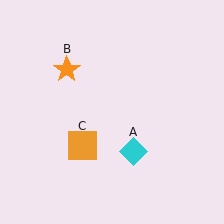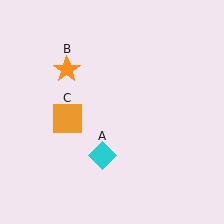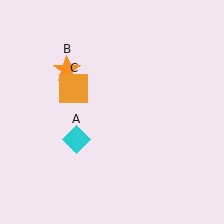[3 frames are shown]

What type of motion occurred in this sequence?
The cyan diamond (object A), orange square (object C) rotated clockwise around the center of the scene.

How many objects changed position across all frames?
2 objects changed position: cyan diamond (object A), orange square (object C).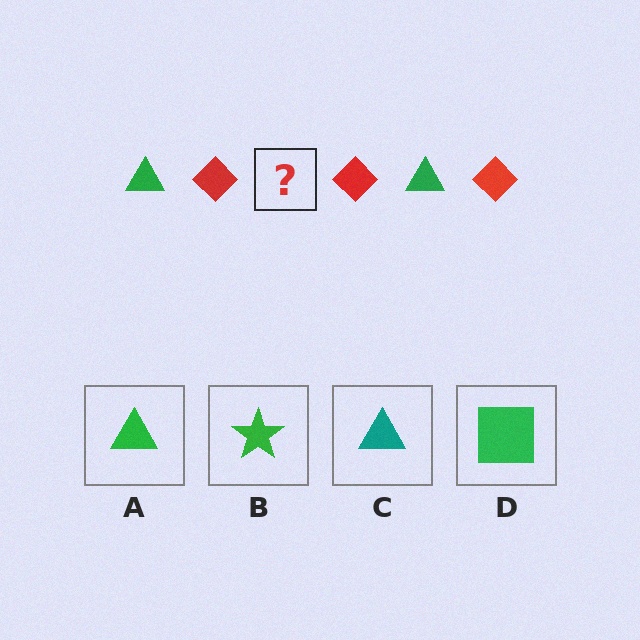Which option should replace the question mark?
Option A.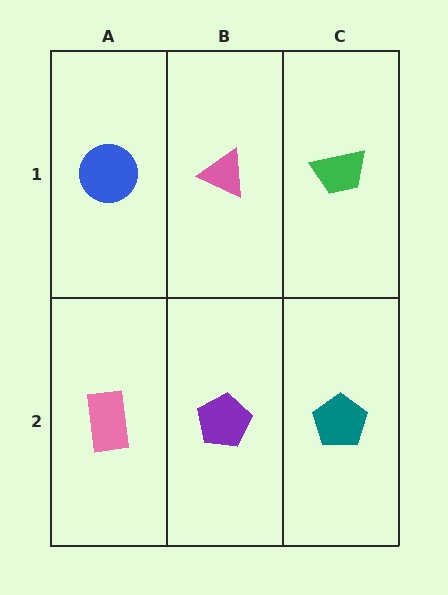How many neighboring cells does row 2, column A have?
2.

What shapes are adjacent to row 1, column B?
A purple pentagon (row 2, column B), a blue circle (row 1, column A), a green trapezoid (row 1, column C).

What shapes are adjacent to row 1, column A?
A pink rectangle (row 2, column A), a pink triangle (row 1, column B).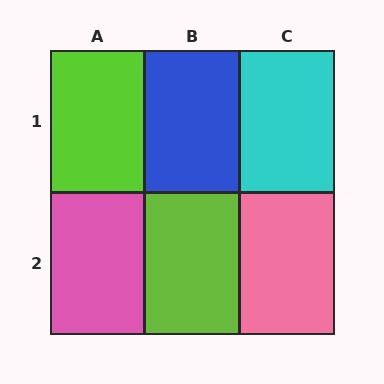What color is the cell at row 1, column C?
Cyan.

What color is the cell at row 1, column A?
Lime.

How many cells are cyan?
1 cell is cyan.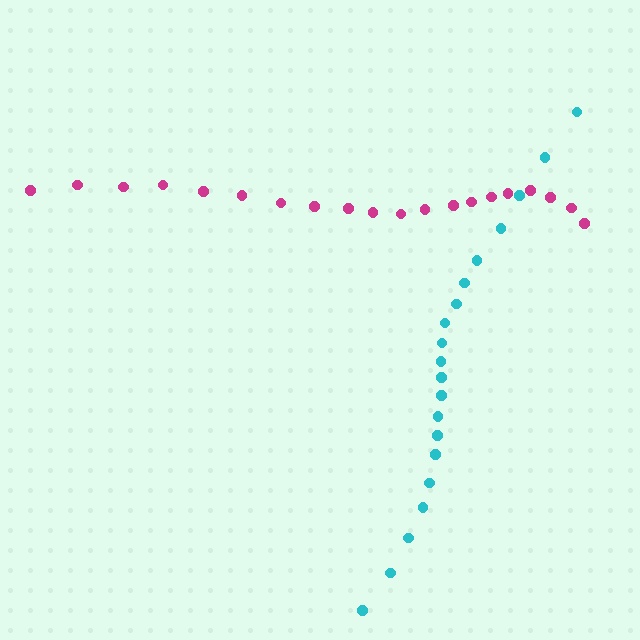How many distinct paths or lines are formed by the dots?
There are 2 distinct paths.